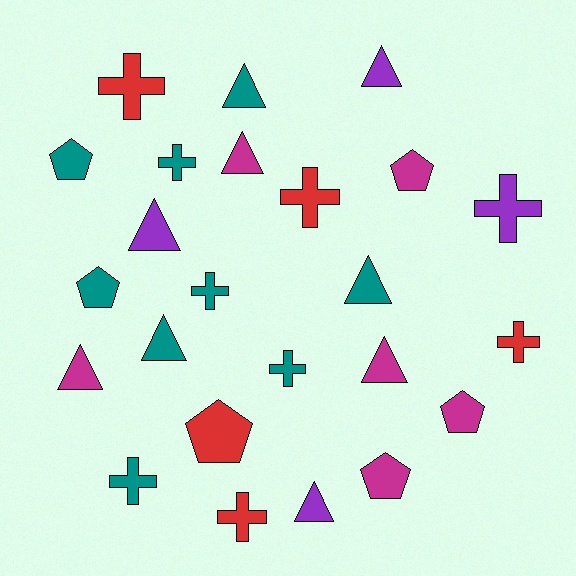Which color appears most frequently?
Teal, with 9 objects.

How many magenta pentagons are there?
There are 3 magenta pentagons.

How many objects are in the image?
There are 24 objects.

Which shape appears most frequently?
Cross, with 9 objects.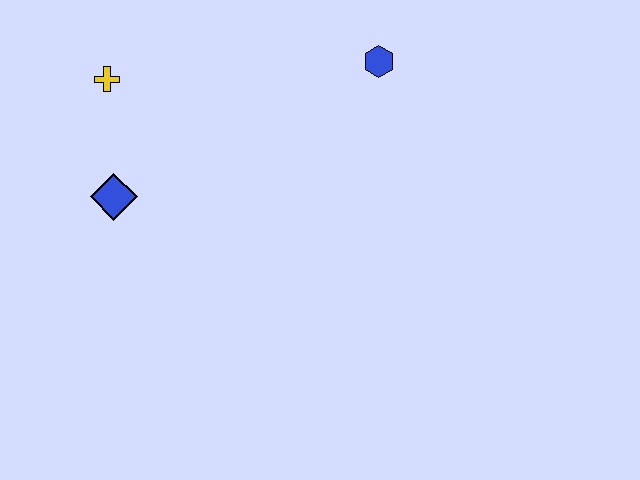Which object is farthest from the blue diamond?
The blue hexagon is farthest from the blue diamond.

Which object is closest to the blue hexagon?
The yellow cross is closest to the blue hexagon.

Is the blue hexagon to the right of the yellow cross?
Yes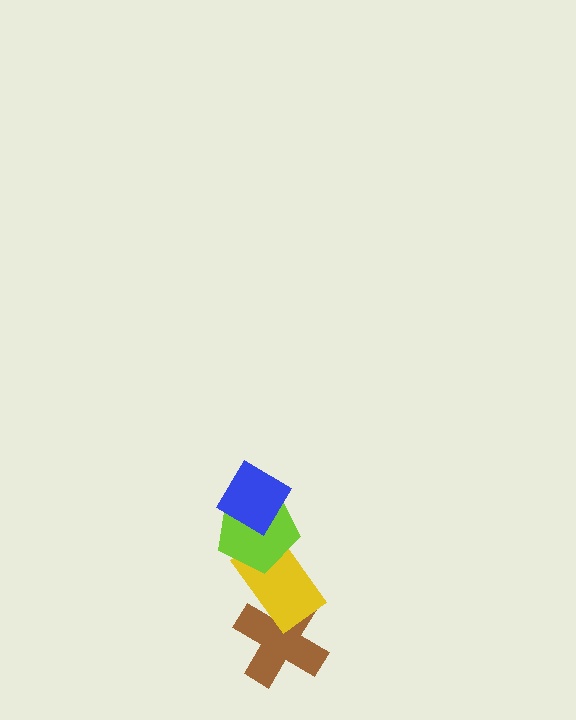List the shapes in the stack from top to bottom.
From top to bottom: the blue diamond, the lime pentagon, the yellow rectangle, the brown cross.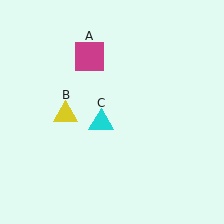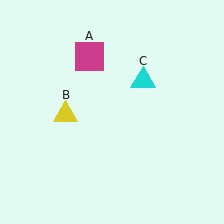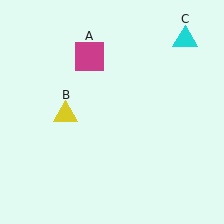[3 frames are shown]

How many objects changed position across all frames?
1 object changed position: cyan triangle (object C).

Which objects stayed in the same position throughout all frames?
Magenta square (object A) and yellow triangle (object B) remained stationary.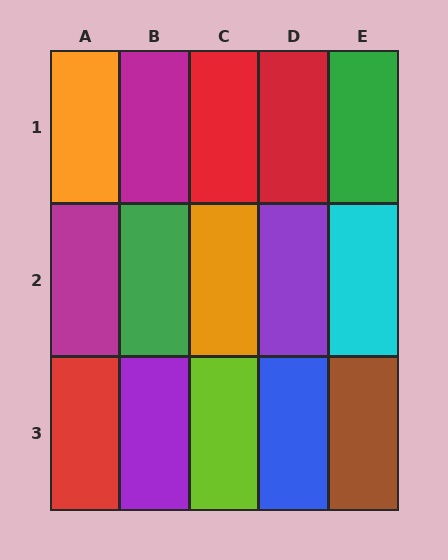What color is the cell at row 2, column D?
Purple.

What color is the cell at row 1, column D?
Red.